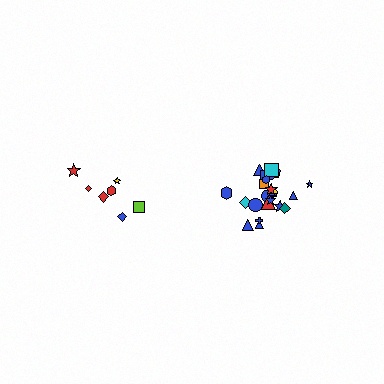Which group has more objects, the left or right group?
The right group.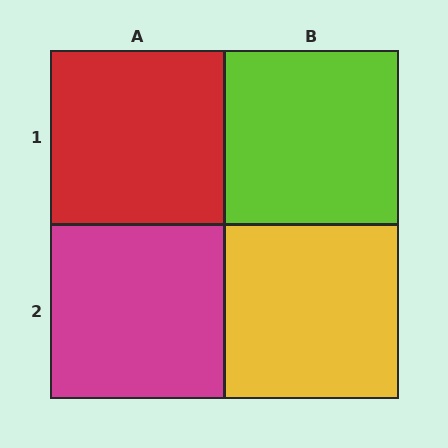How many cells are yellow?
1 cell is yellow.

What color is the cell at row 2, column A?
Magenta.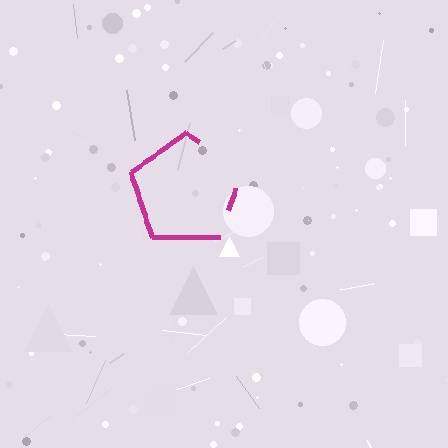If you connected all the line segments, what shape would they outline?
They would outline a pentagon.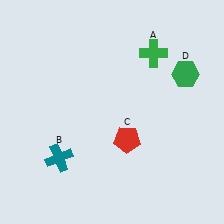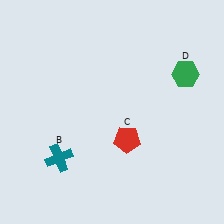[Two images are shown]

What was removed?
The green cross (A) was removed in Image 2.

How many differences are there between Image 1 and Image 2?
There is 1 difference between the two images.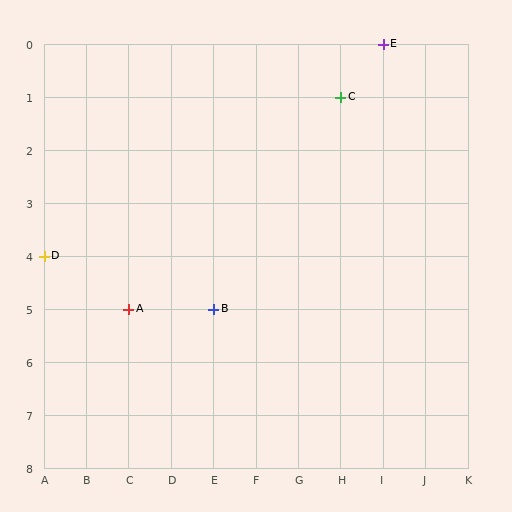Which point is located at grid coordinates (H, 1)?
Point C is at (H, 1).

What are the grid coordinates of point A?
Point A is at grid coordinates (C, 5).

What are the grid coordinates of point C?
Point C is at grid coordinates (H, 1).